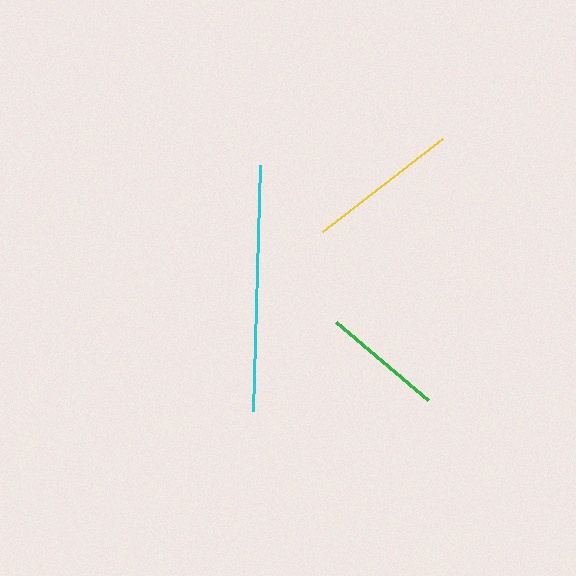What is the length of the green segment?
The green segment is approximately 120 pixels long.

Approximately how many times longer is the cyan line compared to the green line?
The cyan line is approximately 2.0 times the length of the green line.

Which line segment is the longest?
The cyan line is the longest at approximately 246 pixels.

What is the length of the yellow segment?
The yellow segment is approximately 152 pixels long.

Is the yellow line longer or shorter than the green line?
The yellow line is longer than the green line.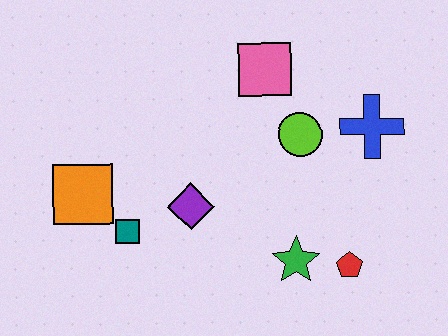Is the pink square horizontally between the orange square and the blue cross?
Yes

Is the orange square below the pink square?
Yes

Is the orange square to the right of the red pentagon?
No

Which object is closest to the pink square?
The lime circle is closest to the pink square.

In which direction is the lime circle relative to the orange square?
The lime circle is to the right of the orange square.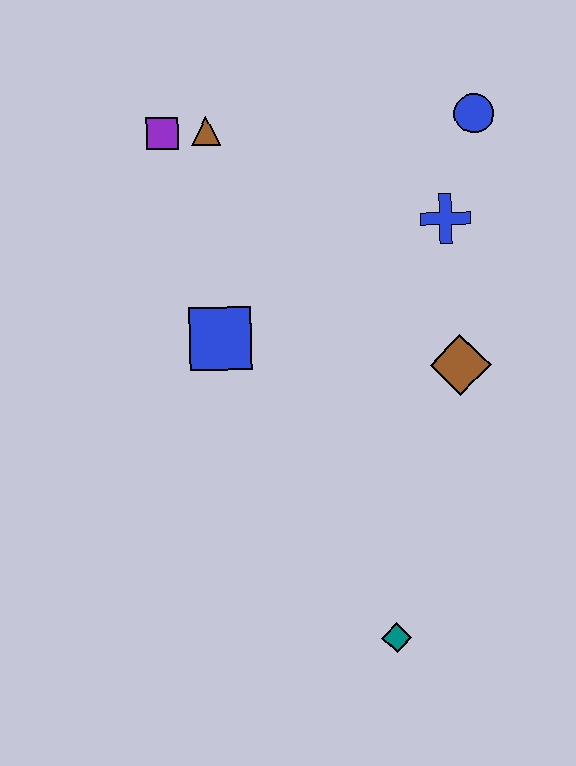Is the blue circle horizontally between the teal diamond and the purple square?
No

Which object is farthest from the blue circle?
The teal diamond is farthest from the blue circle.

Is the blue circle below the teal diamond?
No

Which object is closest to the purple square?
The brown triangle is closest to the purple square.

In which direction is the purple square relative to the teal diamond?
The purple square is above the teal diamond.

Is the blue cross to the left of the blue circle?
Yes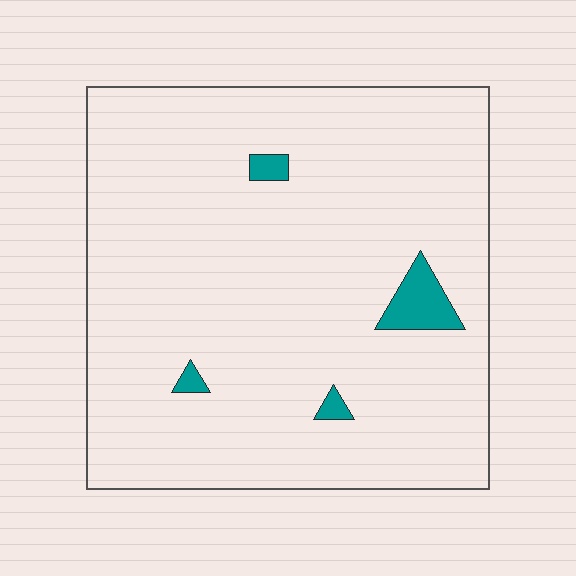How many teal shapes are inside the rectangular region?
4.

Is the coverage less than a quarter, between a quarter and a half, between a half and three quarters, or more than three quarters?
Less than a quarter.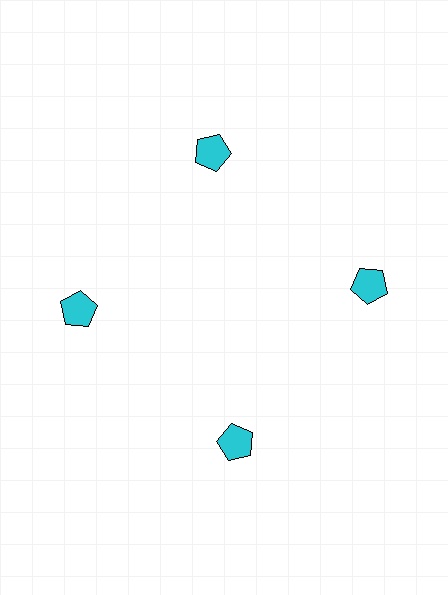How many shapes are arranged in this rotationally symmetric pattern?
There are 4 shapes, arranged in 4 groups of 1.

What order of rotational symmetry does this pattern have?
This pattern has 4-fold rotational symmetry.